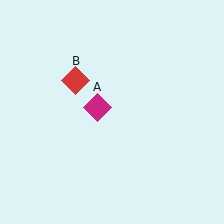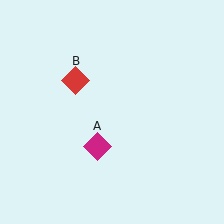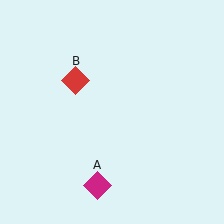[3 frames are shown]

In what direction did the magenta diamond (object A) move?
The magenta diamond (object A) moved down.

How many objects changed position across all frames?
1 object changed position: magenta diamond (object A).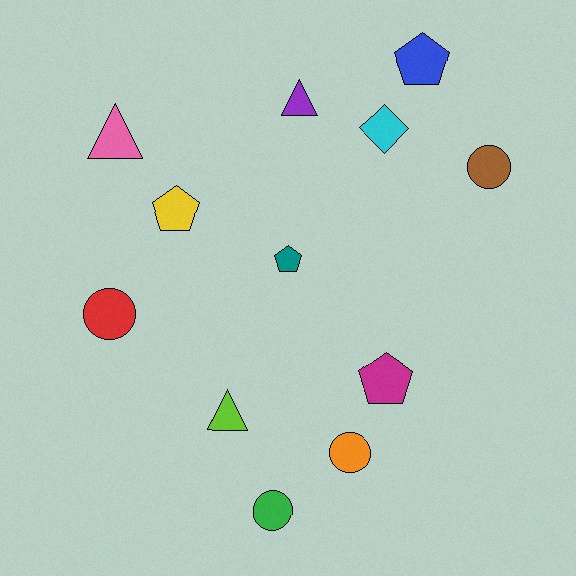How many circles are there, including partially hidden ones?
There are 4 circles.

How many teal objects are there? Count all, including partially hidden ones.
There is 1 teal object.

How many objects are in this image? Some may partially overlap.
There are 12 objects.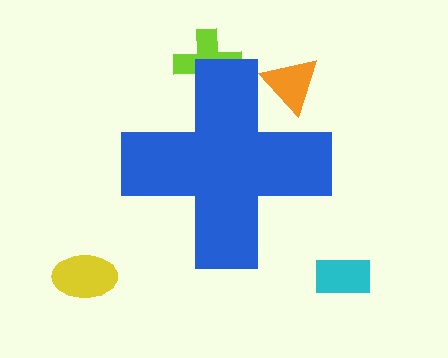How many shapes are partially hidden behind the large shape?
2 shapes are partially hidden.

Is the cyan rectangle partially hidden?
No, the cyan rectangle is fully visible.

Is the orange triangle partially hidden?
Yes, the orange triangle is partially hidden behind the blue cross.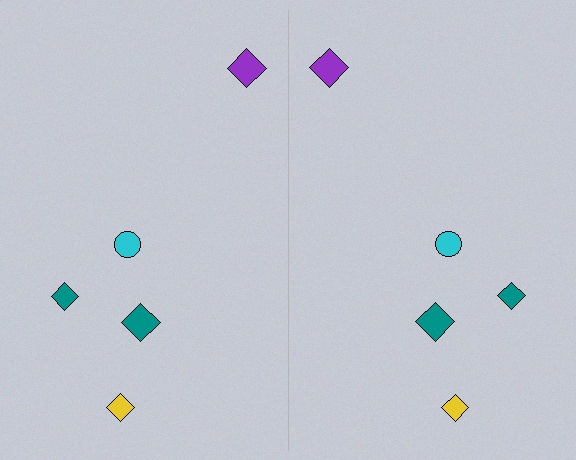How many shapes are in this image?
There are 10 shapes in this image.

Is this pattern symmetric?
Yes, this pattern has bilateral (reflection) symmetry.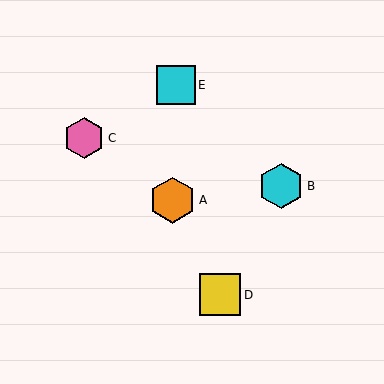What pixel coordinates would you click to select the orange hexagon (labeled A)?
Click at (173, 200) to select the orange hexagon A.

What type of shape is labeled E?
Shape E is a cyan square.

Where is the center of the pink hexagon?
The center of the pink hexagon is at (84, 138).